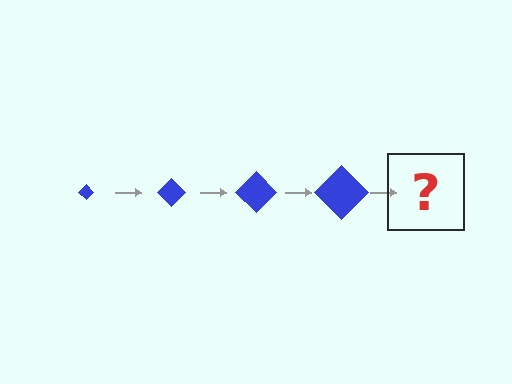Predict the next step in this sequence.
The next step is a blue diamond, larger than the previous one.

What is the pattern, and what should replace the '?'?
The pattern is that the diamond gets progressively larger each step. The '?' should be a blue diamond, larger than the previous one.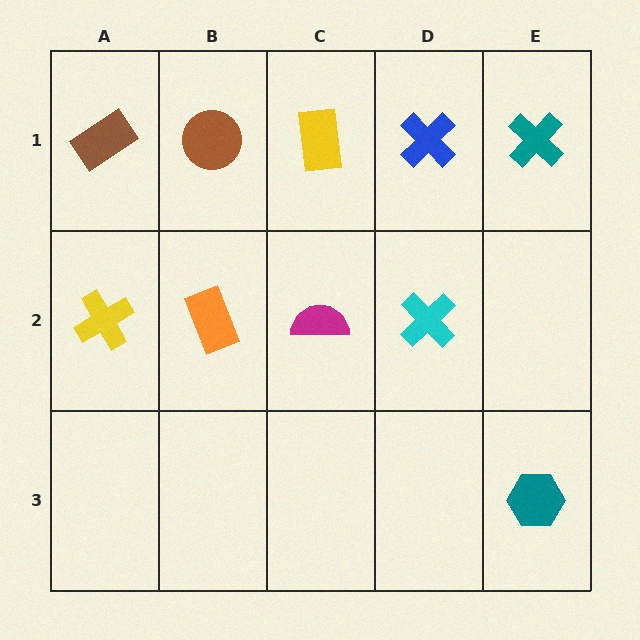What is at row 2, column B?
An orange rectangle.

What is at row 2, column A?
A yellow cross.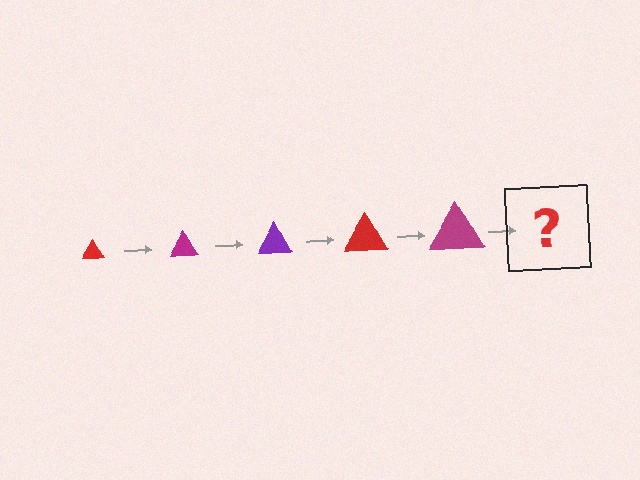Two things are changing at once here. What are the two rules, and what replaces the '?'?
The two rules are that the triangle grows larger each step and the color cycles through red, magenta, and purple. The '?' should be a purple triangle, larger than the previous one.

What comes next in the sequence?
The next element should be a purple triangle, larger than the previous one.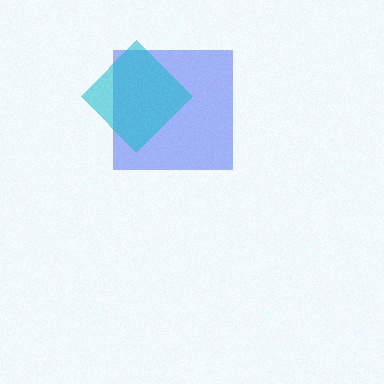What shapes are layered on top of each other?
The layered shapes are: a blue square, a cyan diamond.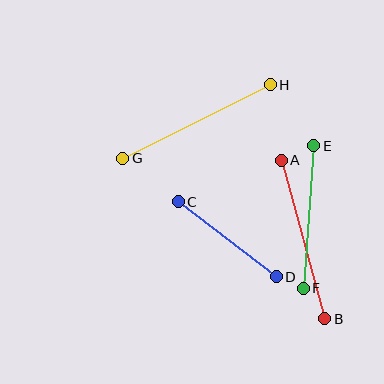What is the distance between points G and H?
The distance is approximately 165 pixels.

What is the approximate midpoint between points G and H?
The midpoint is at approximately (196, 122) pixels.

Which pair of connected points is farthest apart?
Points G and H are farthest apart.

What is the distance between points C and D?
The distance is approximately 123 pixels.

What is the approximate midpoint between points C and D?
The midpoint is at approximately (227, 239) pixels.